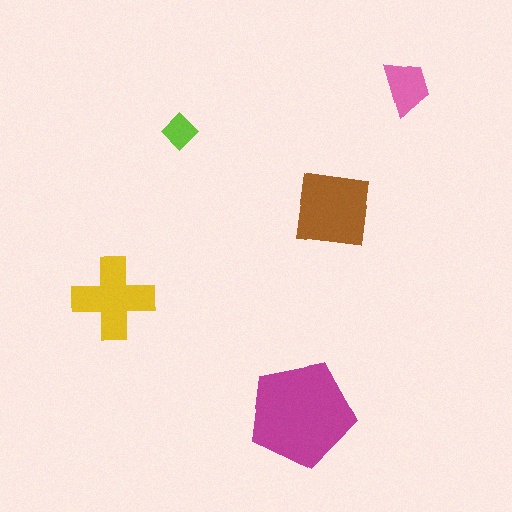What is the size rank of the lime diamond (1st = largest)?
5th.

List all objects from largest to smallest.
The magenta pentagon, the brown square, the yellow cross, the pink trapezoid, the lime diamond.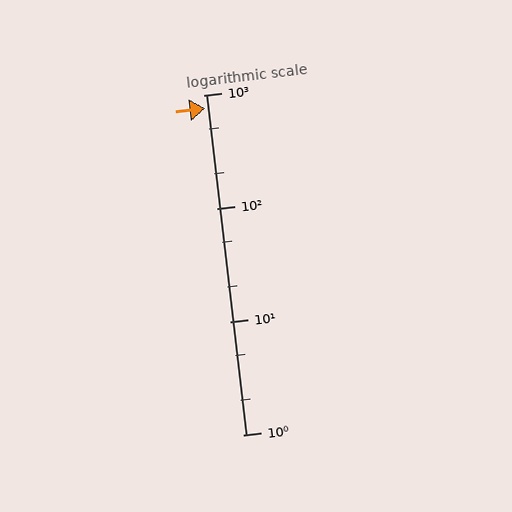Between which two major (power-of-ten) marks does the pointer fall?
The pointer is between 100 and 1000.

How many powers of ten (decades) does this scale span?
The scale spans 3 decades, from 1 to 1000.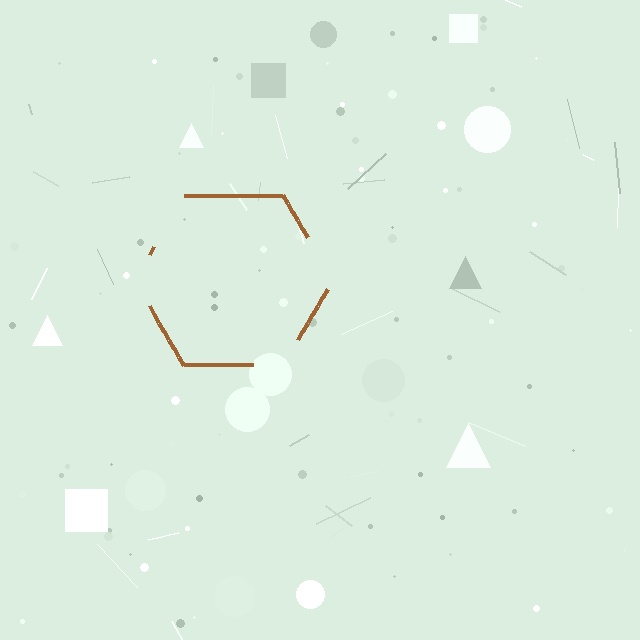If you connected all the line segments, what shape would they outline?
They would outline a hexagon.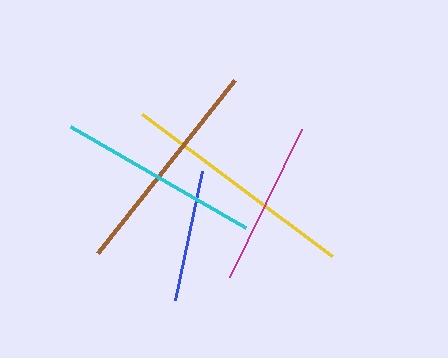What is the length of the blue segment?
The blue segment is approximately 132 pixels long.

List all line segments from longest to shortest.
From longest to shortest: yellow, brown, cyan, magenta, blue.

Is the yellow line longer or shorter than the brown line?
The yellow line is longer than the brown line.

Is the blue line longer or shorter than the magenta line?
The magenta line is longer than the blue line.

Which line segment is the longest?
The yellow line is the longest at approximately 238 pixels.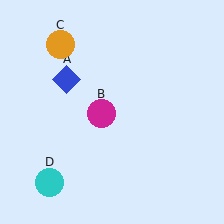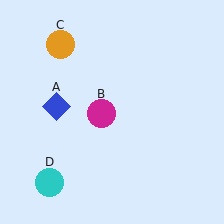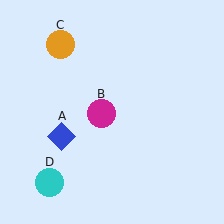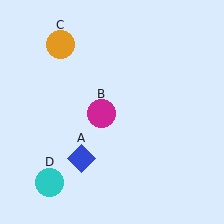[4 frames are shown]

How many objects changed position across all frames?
1 object changed position: blue diamond (object A).